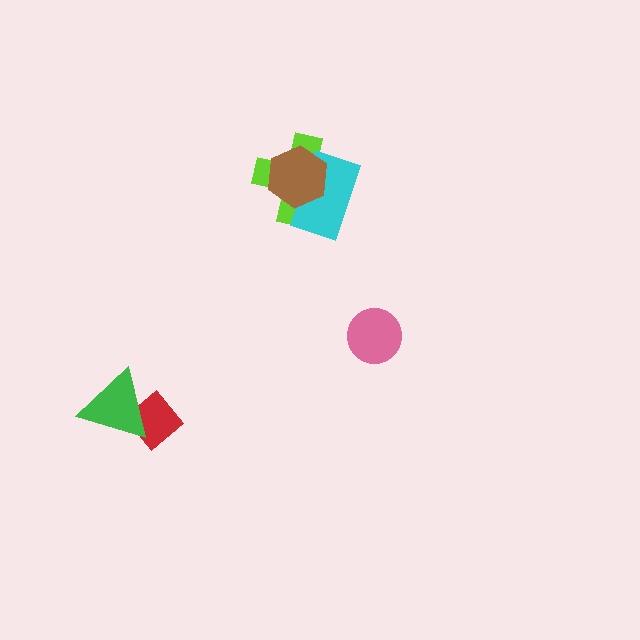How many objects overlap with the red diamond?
1 object overlaps with the red diamond.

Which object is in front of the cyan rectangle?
The brown hexagon is in front of the cyan rectangle.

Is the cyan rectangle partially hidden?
Yes, it is partially covered by another shape.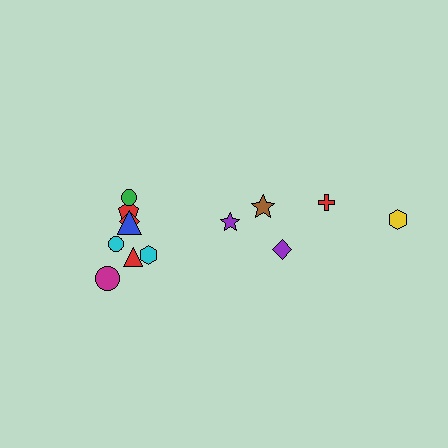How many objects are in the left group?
There are 8 objects.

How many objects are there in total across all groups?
There are 13 objects.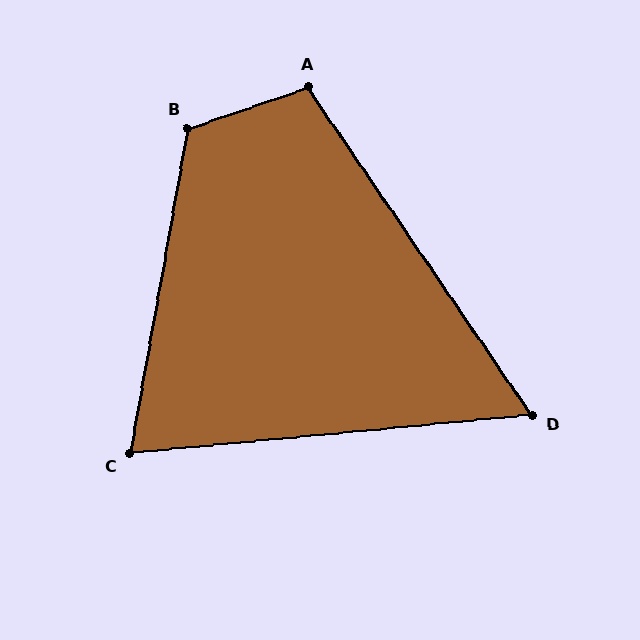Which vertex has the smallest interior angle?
D, at approximately 61 degrees.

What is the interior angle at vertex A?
Approximately 105 degrees (obtuse).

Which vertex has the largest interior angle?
B, at approximately 119 degrees.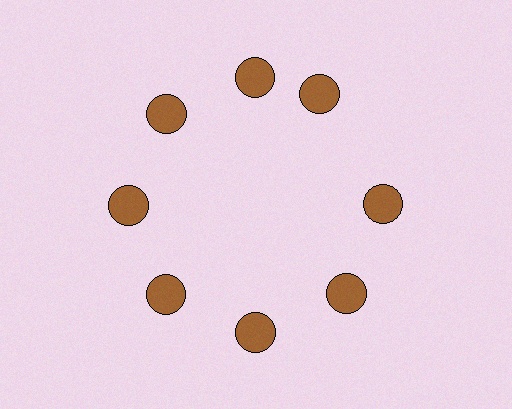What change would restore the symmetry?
The symmetry would be restored by rotating it back into even spacing with its neighbors so that all 8 circles sit at equal angles and equal distance from the center.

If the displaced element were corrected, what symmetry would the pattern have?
It would have 8-fold rotational symmetry — the pattern would map onto itself every 45 degrees.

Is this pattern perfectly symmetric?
No. The 8 brown circles are arranged in a ring, but one element near the 2 o'clock position is rotated out of alignment along the ring, breaking the 8-fold rotational symmetry.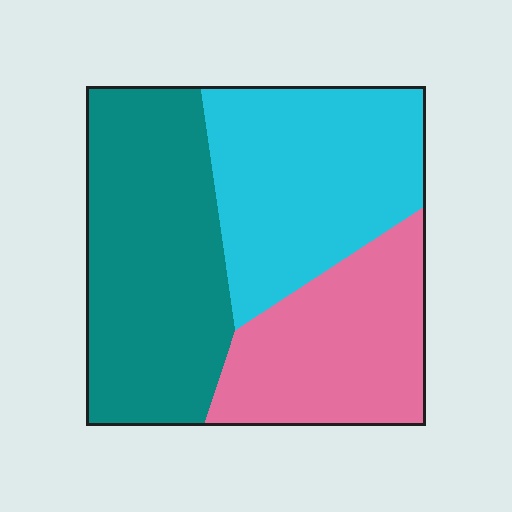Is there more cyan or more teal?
Teal.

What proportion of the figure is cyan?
Cyan covers roughly 35% of the figure.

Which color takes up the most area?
Teal, at roughly 40%.